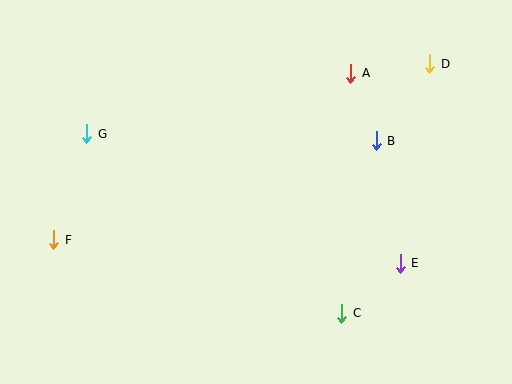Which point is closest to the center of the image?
Point B at (376, 141) is closest to the center.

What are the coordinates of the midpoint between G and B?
The midpoint between G and B is at (231, 137).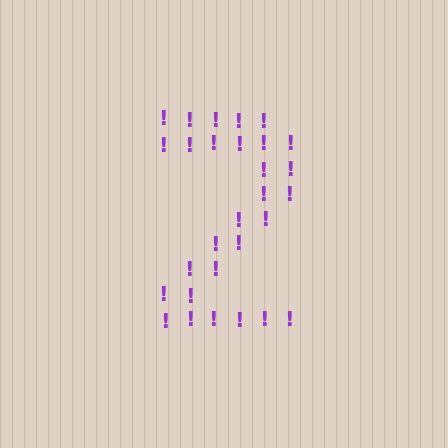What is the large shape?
The large shape is the digit 2.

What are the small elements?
The small elements are exclamation marks.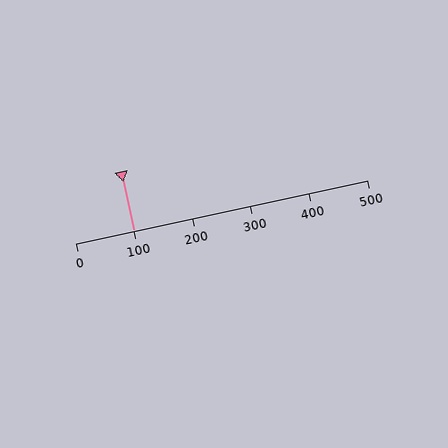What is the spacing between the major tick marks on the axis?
The major ticks are spaced 100 apart.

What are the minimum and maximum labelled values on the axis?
The axis runs from 0 to 500.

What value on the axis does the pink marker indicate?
The marker indicates approximately 100.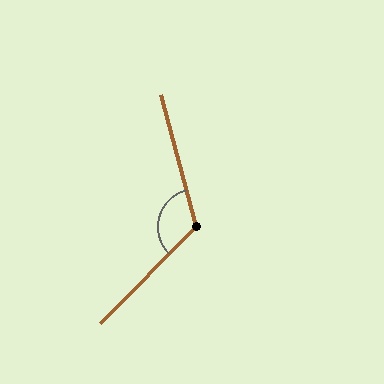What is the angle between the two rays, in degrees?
Approximately 120 degrees.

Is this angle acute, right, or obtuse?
It is obtuse.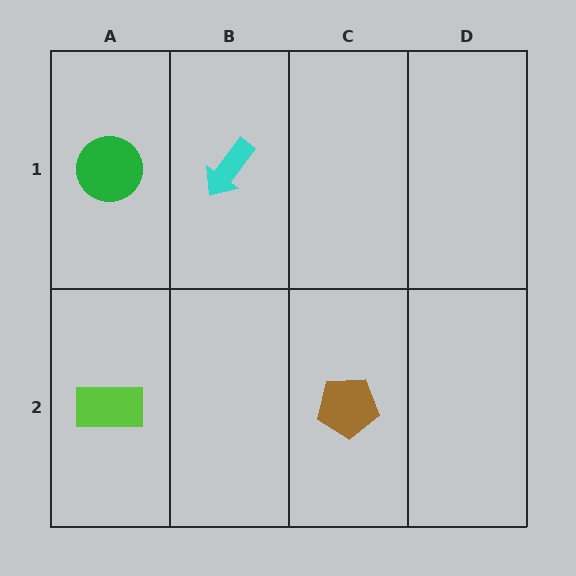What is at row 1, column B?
A cyan arrow.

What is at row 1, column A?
A green circle.